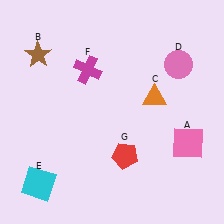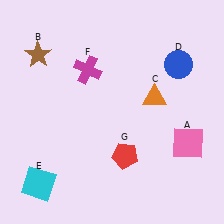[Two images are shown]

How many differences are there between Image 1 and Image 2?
There is 1 difference between the two images.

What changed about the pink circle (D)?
In Image 1, D is pink. In Image 2, it changed to blue.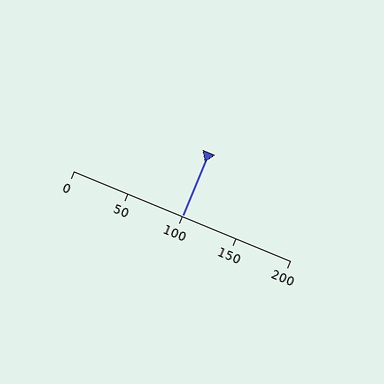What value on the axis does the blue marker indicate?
The marker indicates approximately 100.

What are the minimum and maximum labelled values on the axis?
The axis runs from 0 to 200.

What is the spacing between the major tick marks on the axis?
The major ticks are spaced 50 apart.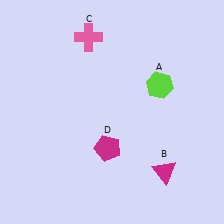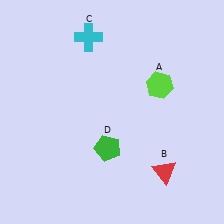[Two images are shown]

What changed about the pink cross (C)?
In Image 1, C is pink. In Image 2, it changed to cyan.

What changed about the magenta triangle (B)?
In Image 1, B is magenta. In Image 2, it changed to red.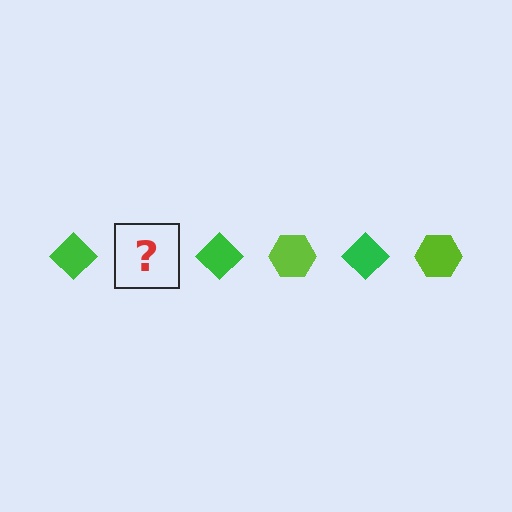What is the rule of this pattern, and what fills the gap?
The rule is that the pattern alternates between green diamond and lime hexagon. The gap should be filled with a lime hexagon.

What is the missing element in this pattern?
The missing element is a lime hexagon.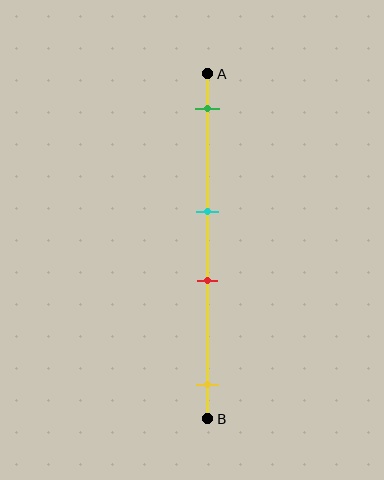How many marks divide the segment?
There are 4 marks dividing the segment.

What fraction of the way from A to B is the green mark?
The green mark is approximately 10% (0.1) of the way from A to B.